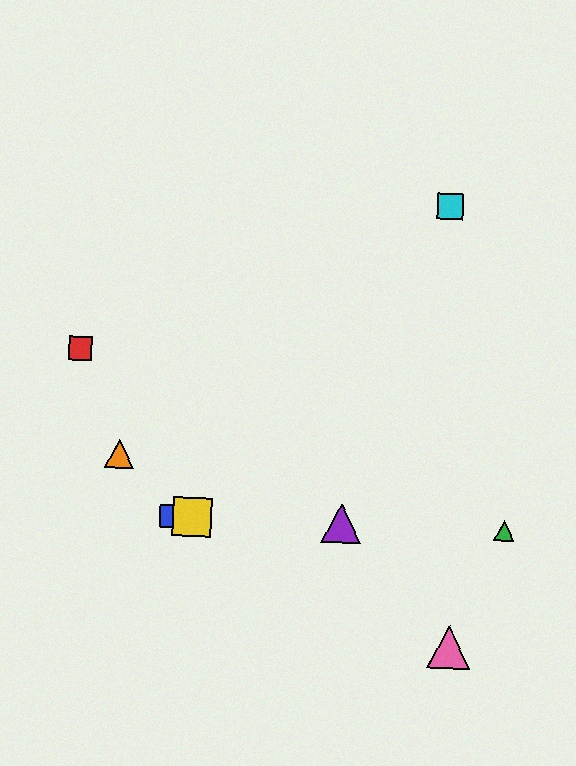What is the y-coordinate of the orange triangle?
The orange triangle is at y≈453.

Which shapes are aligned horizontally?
The blue square, the green triangle, the yellow square, the purple triangle are aligned horizontally.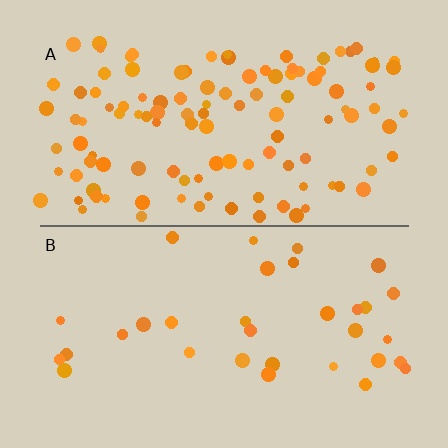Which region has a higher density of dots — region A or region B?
A (the top).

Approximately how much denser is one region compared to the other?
Approximately 3.4× — region A over region B.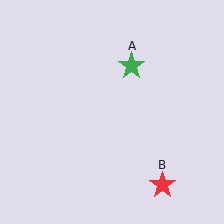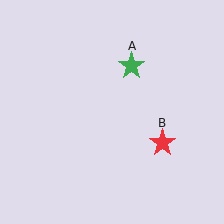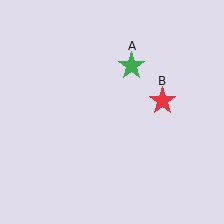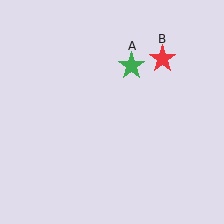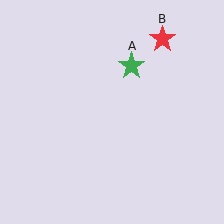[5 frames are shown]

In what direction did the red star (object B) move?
The red star (object B) moved up.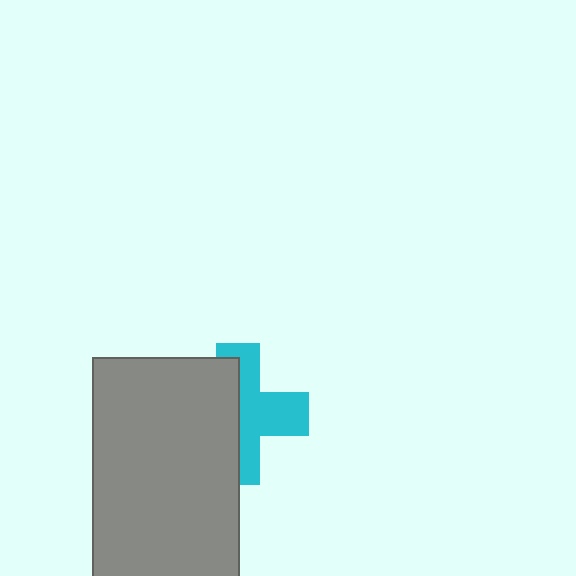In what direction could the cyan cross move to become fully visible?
The cyan cross could move right. That would shift it out from behind the gray rectangle entirely.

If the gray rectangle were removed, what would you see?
You would see the complete cyan cross.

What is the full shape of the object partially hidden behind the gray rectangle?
The partially hidden object is a cyan cross.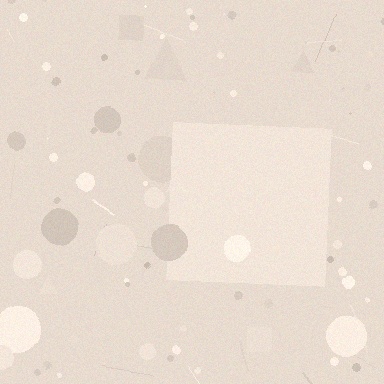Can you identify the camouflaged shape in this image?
The camouflaged shape is a square.